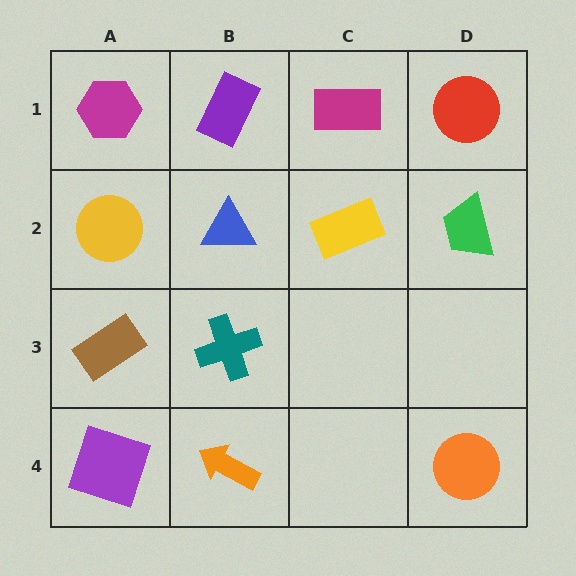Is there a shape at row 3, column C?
No, that cell is empty.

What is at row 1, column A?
A magenta hexagon.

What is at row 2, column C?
A yellow rectangle.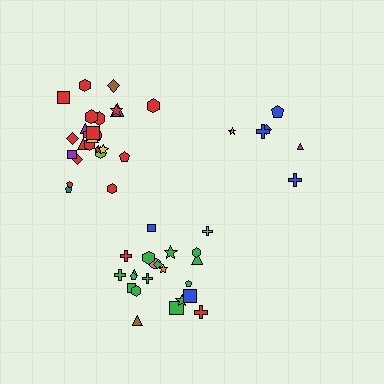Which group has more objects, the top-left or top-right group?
The top-left group.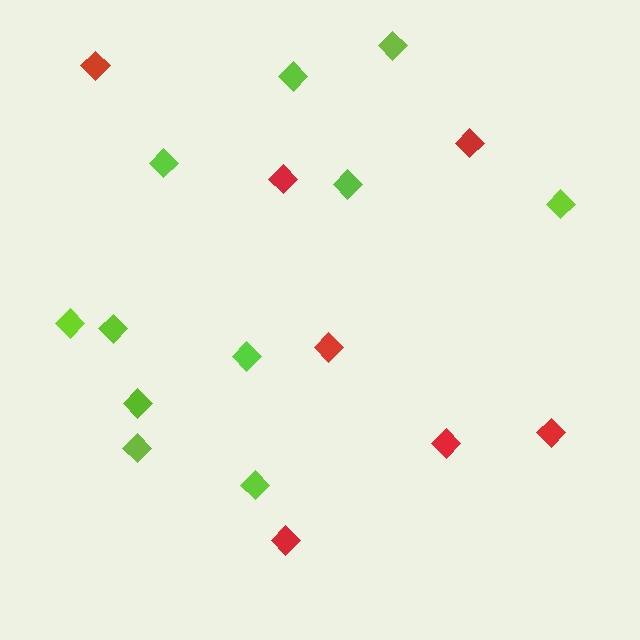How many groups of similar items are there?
There are 2 groups: one group of red diamonds (7) and one group of lime diamonds (11).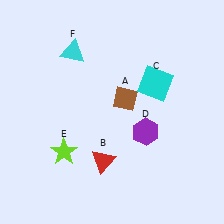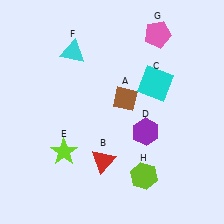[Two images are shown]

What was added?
A pink pentagon (G), a lime hexagon (H) were added in Image 2.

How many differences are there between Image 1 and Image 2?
There are 2 differences between the two images.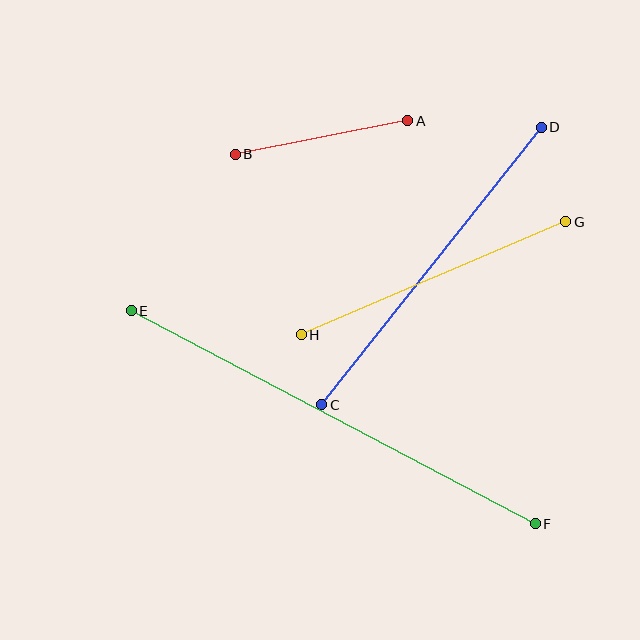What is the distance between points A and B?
The distance is approximately 176 pixels.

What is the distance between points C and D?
The distance is approximately 354 pixels.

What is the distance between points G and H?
The distance is approximately 288 pixels.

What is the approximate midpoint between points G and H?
The midpoint is at approximately (433, 278) pixels.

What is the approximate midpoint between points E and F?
The midpoint is at approximately (333, 417) pixels.